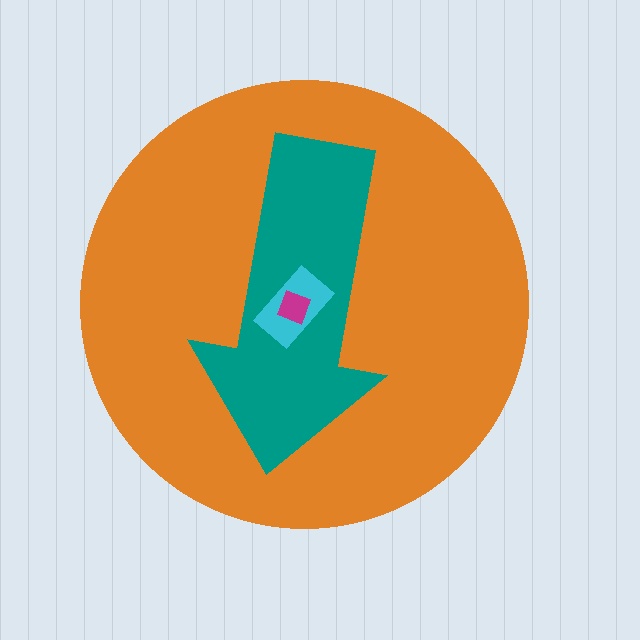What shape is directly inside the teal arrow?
The cyan rectangle.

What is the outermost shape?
The orange circle.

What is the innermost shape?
The magenta diamond.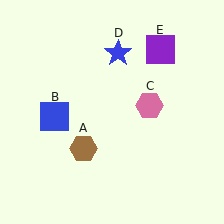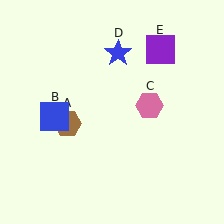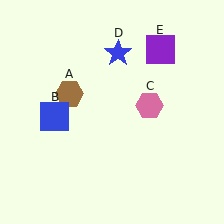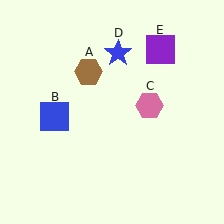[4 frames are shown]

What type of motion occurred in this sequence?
The brown hexagon (object A) rotated clockwise around the center of the scene.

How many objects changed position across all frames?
1 object changed position: brown hexagon (object A).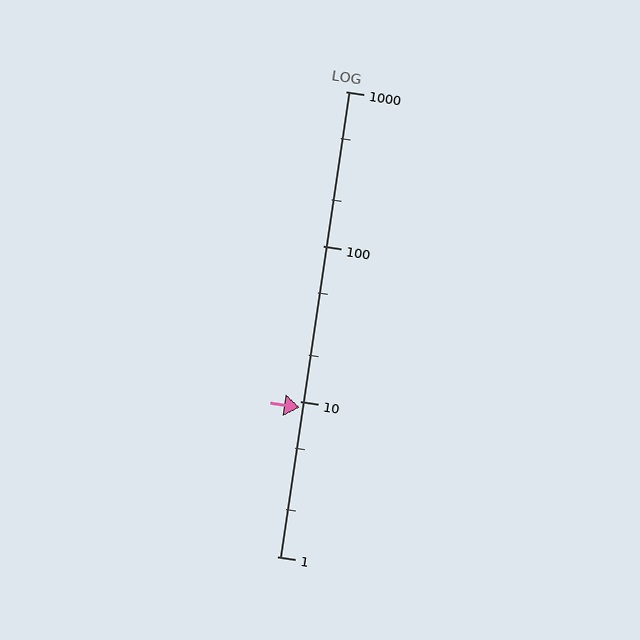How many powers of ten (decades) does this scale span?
The scale spans 3 decades, from 1 to 1000.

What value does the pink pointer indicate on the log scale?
The pointer indicates approximately 9.1.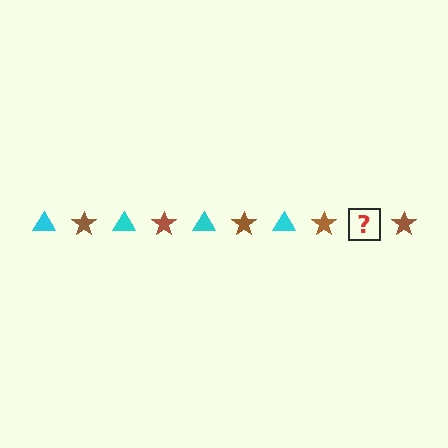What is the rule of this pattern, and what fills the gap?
The rule is that the pattern alternates between cyan triangle and brown star. The gap should be filled with a cyan triangle.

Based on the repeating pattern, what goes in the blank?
The blank should be a cyan triangle.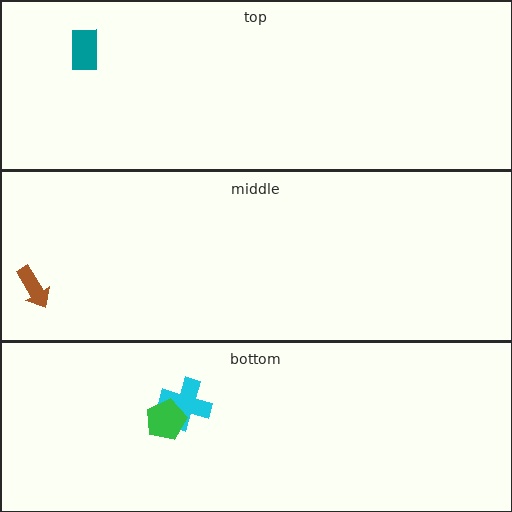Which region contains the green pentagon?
The bottom region.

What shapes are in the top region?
The teal rectangle.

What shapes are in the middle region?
The brown arrow.